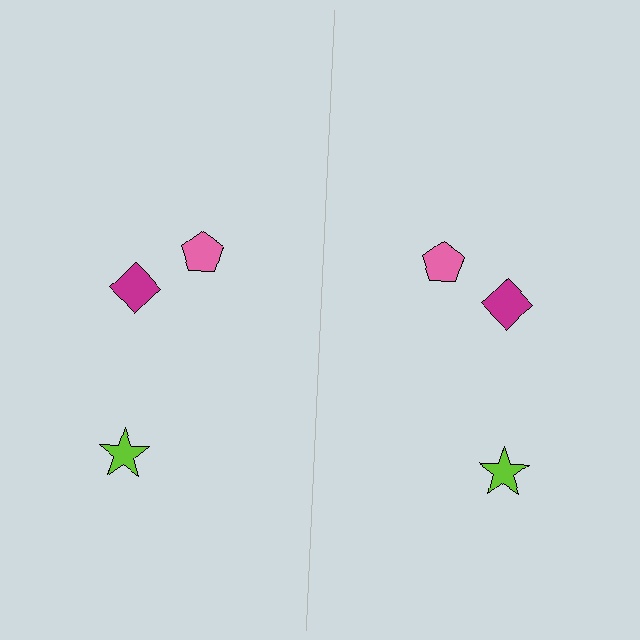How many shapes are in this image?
There are 6 shapes in this image.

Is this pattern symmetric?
Yes, this pattern has bilateral (reflection) symmetry.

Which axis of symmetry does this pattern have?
The pattern has a vertical axis of symmetry running through the center of the image.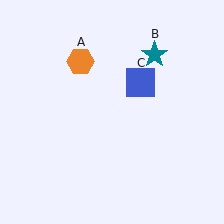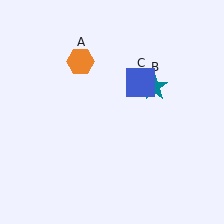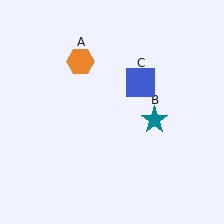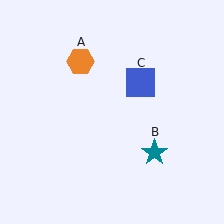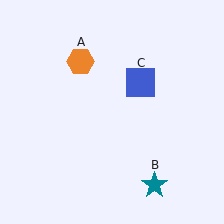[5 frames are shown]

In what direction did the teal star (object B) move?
The teal star (object B) moved down.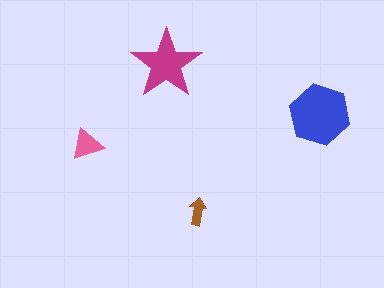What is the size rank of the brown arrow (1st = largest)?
4th.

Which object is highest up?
The magenta star is topmost.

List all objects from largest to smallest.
The blue hexagon, the magenta star, the pink triangle, the brown arrow.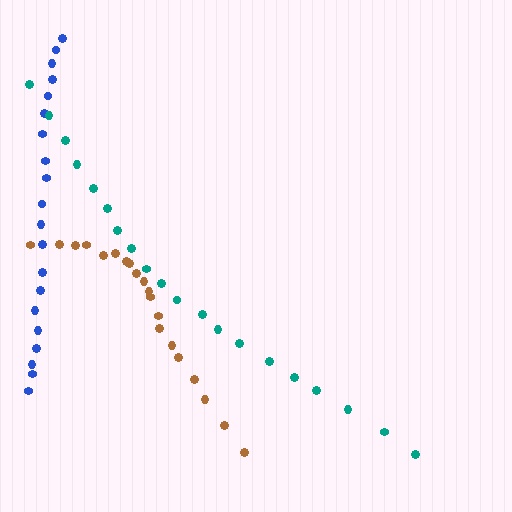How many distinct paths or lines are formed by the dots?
There are 3 distinct paths.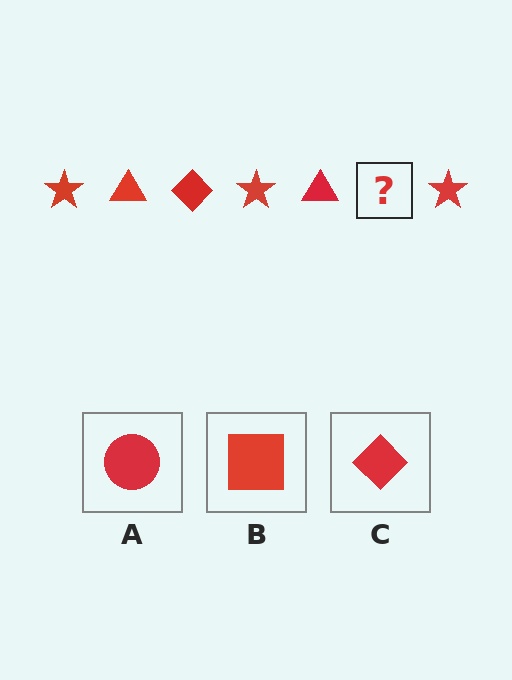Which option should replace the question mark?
Option C.